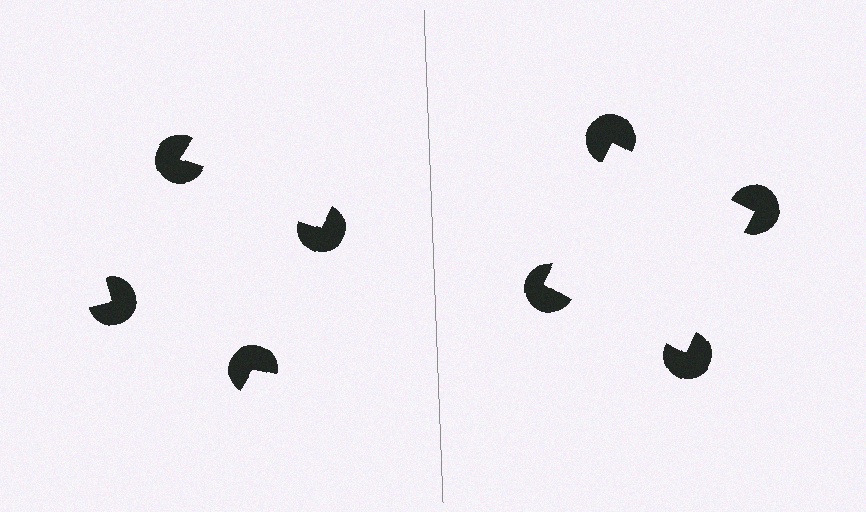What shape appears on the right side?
An illusory square.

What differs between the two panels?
The pac-man discs are positioned identically on both sides; only the wedge orientations differ. On the right they align to a square; on the left they are misaligned.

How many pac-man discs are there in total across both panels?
8 — 4 on each side.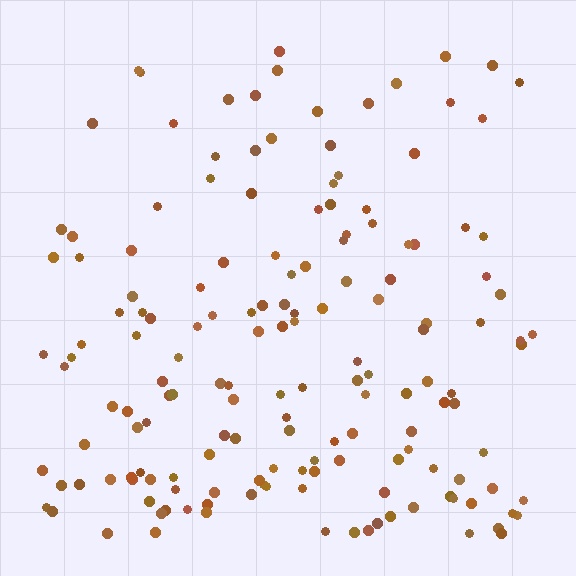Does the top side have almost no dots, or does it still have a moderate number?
Still a moderate number, just noticeably fewer than the bottom.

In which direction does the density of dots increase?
From top to bottom, with the bottom side densest.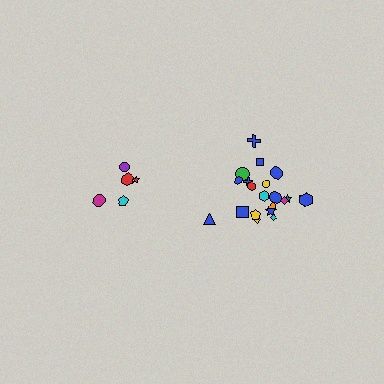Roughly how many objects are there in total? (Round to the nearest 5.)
Roughly 25 objects in total.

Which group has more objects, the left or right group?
The right group.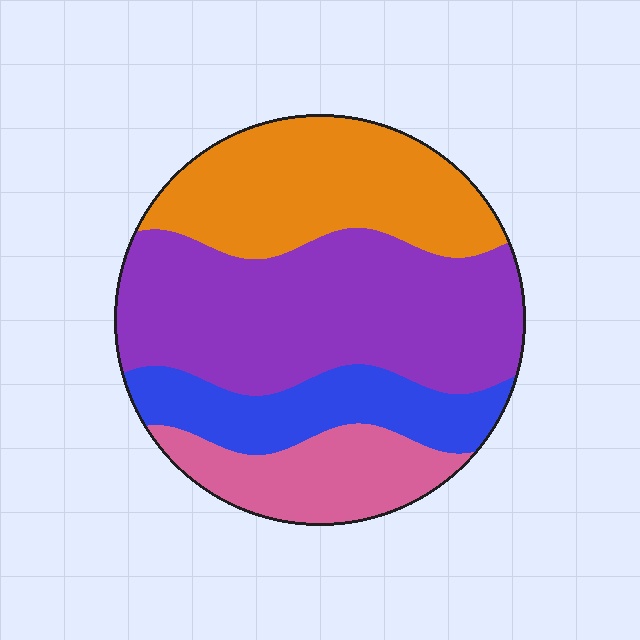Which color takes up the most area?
Purple, at roughly 40%.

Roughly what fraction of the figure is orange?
Orange takes up about one quarter (1/4) of the figure.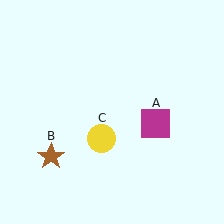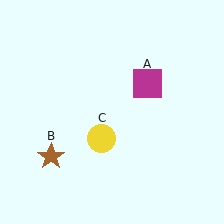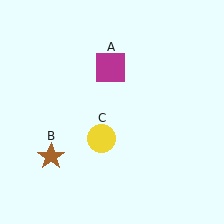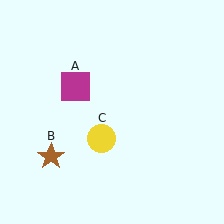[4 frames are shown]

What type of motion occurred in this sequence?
The magenta square (object A) rotated counterclockwise around the center of the scene.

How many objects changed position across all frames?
1 object changed position: magenta square (object A).